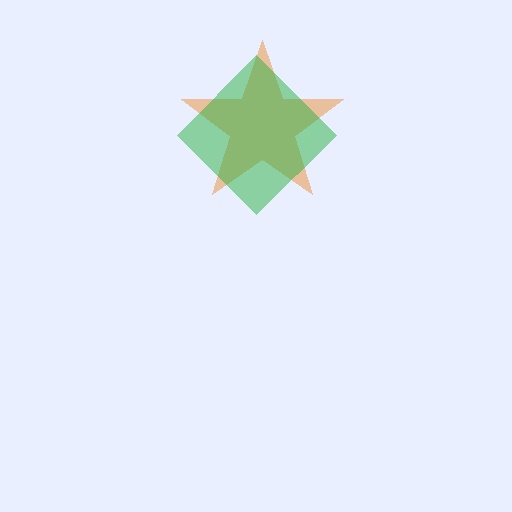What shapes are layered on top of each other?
The layered shapes are: an orange star, a green diamond.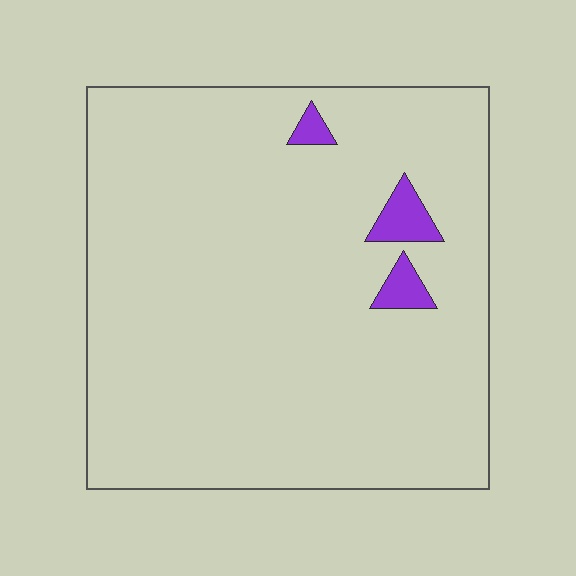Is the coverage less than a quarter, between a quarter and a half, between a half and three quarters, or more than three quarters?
Less than a quarter.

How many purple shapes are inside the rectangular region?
3.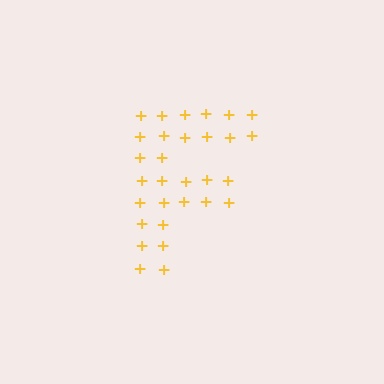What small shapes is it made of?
It is made of small plus signs.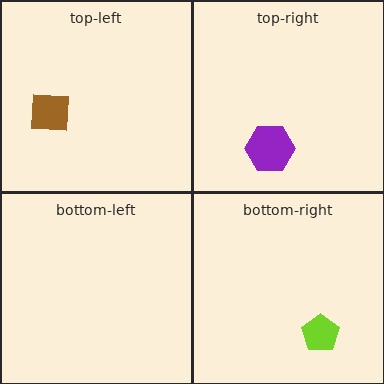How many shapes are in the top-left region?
1.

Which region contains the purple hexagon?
The top-right region.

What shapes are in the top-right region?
The purple hexagon.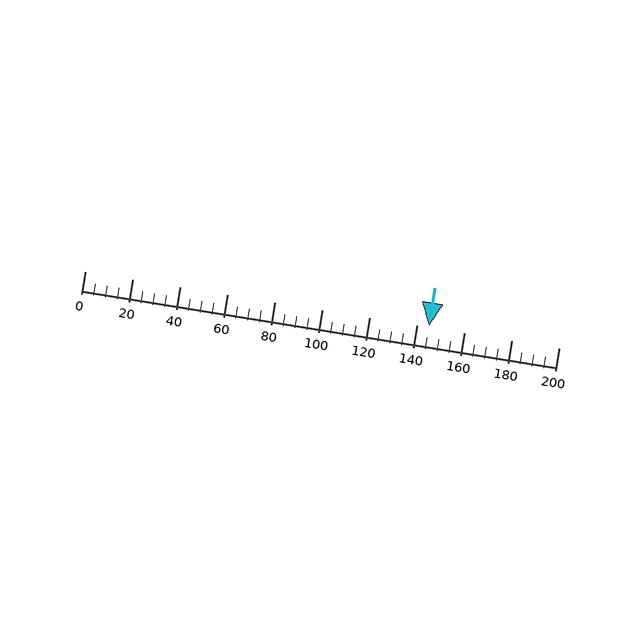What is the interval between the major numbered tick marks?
The major tick marks are spaced 20 units apart.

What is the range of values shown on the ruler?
The ruler shows values from 0 to 200.